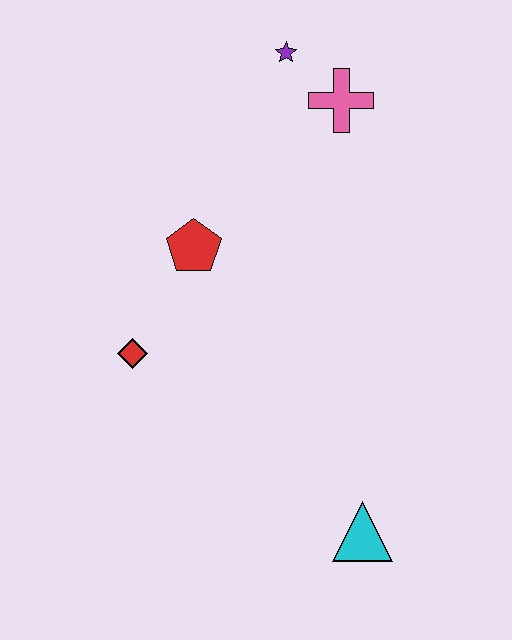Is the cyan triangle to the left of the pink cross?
No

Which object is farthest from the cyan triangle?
The purple star is farthest from the cyan triangle.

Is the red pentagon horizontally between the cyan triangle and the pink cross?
No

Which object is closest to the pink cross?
The purple star is closest to the pink cross.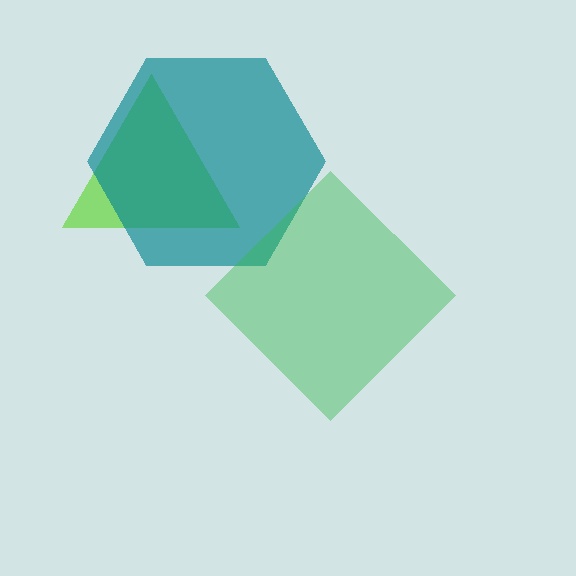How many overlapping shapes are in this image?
There are 3 overlapping shapes in the image.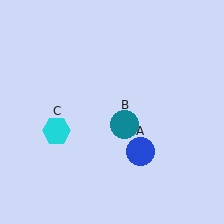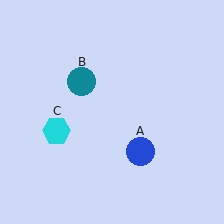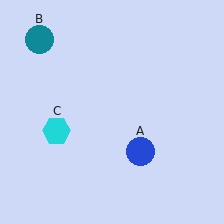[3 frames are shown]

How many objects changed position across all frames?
1 object changed position: teal circle (object B).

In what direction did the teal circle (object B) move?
The teal circle (object B) moved up and to the left.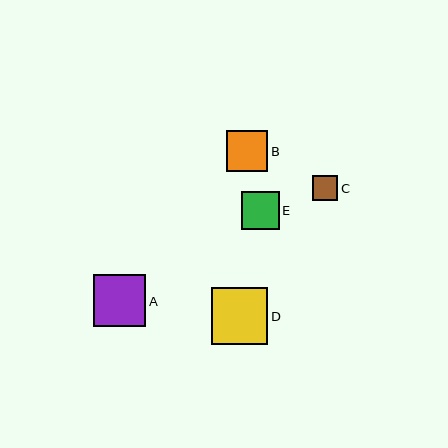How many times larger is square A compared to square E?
Square A is approximately 1.4 times the size of square E.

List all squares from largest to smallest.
From largest to smallest: D, A, B, E, C.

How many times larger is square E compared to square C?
Square E is approximately 1.5 times the size of square C.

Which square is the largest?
Square D is the largest with a size of approximately 57 pixels.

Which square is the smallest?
Square C is the smallest with a size of approximately 25 pixels.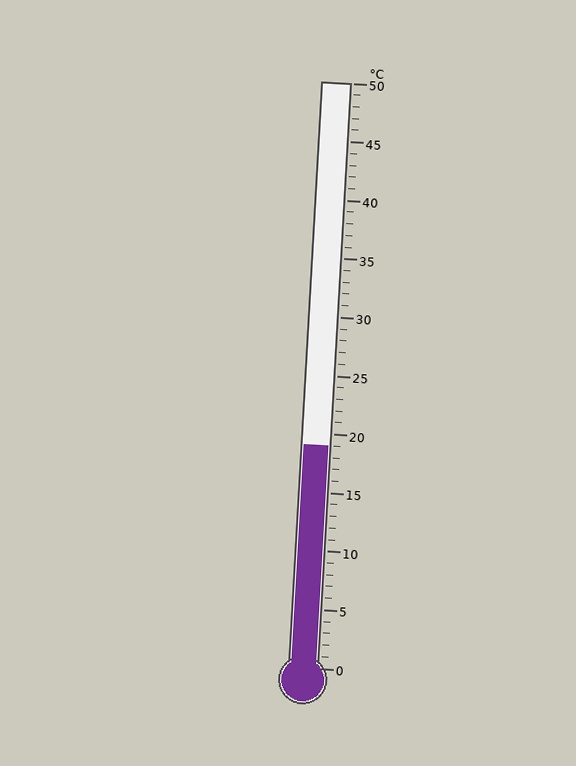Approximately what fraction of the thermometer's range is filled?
The thermometer is filled to approximately 40% of its range.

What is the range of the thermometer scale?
The thermometer scale ranges from 0°C to 50°C.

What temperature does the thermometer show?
The thermometer shows approximately 19°C.